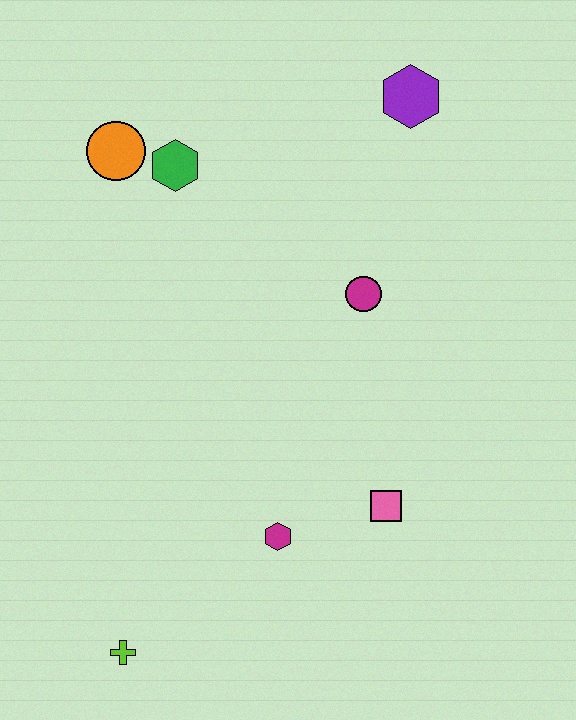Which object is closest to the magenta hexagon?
The pink square is closest to the magenta hexagon.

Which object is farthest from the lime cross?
The purple hexagon is farthest from the lime cross.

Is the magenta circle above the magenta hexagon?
Yes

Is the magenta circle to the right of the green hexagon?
Yes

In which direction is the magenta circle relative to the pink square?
The magenta circle is above the pink square.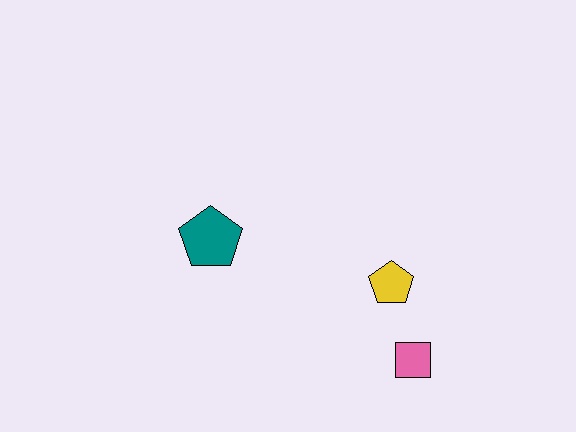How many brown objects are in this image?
There are no brown objects.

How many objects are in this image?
There are 3 objects.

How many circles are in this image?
There are no circles.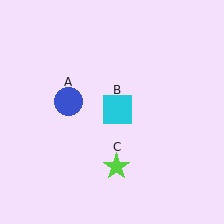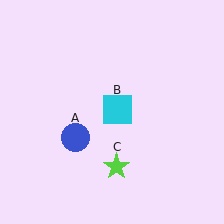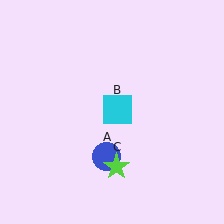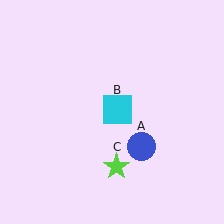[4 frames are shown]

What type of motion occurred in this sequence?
The blue circle (object A) rotated counterclockwise around the center of the scene.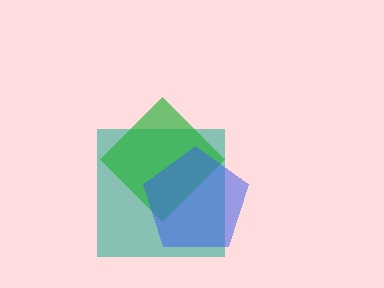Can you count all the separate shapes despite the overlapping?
Yes, there are 3 separate shapes.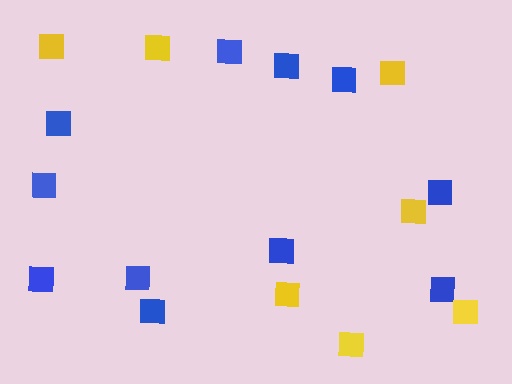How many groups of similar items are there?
There are 2 groups: one group of blue squares (11) and one group of yellow squares (7).